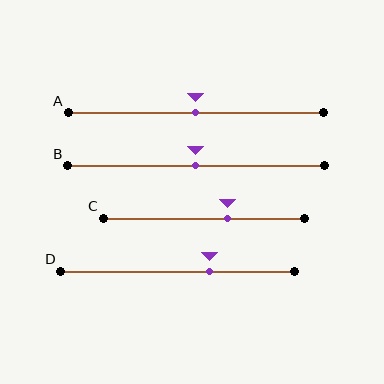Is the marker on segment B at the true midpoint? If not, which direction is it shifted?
Yes, the marker on segment B is at the true midpoint.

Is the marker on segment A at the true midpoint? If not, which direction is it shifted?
Yes, the marker on segment A is at the true midpoint.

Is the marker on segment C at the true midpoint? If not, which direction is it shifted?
No, the marker on segment C is shifted to the right by about 12% of the segment length.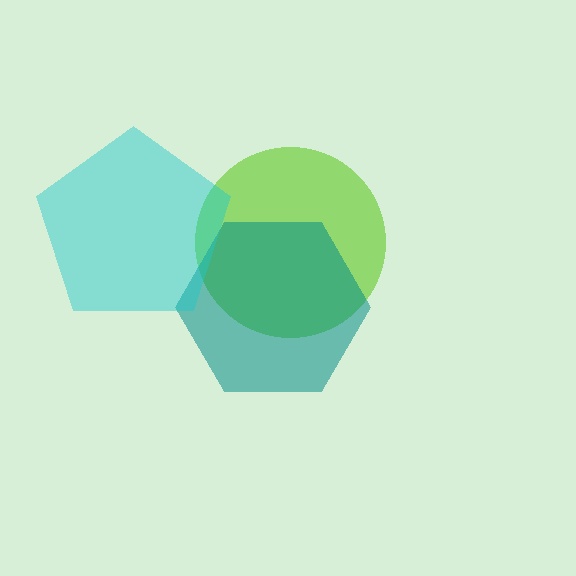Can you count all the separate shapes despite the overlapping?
Yes, there are 3 separate shapes.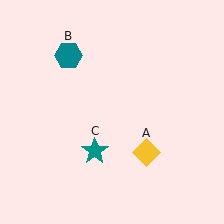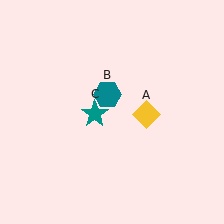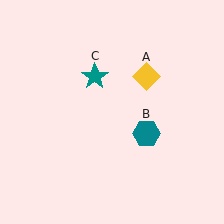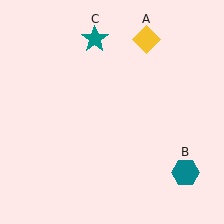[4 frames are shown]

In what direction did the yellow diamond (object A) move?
The yellow diamond (object A) moved up.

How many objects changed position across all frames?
3 objects changed position: yellow diamond (object A), teal hexagon (object B), teal star (object C).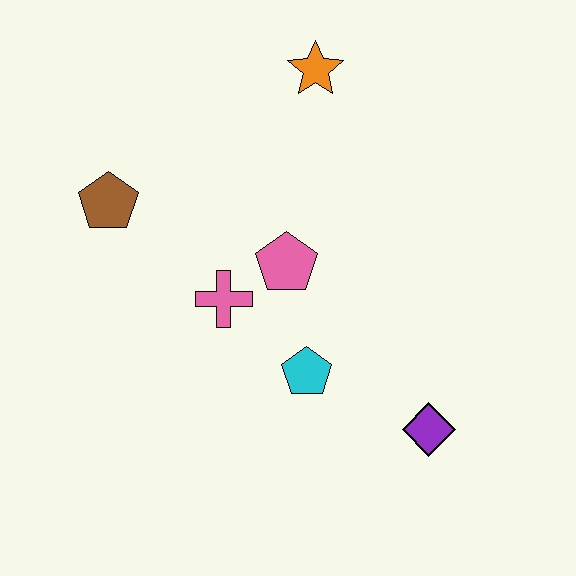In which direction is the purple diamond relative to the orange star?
The purple diamond is below the orange star.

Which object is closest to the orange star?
The pink pentagon is closest to the orange star.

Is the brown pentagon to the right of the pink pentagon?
No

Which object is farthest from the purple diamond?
The brown pentagon is farthest from the purple diamond.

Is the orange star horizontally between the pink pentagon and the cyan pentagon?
No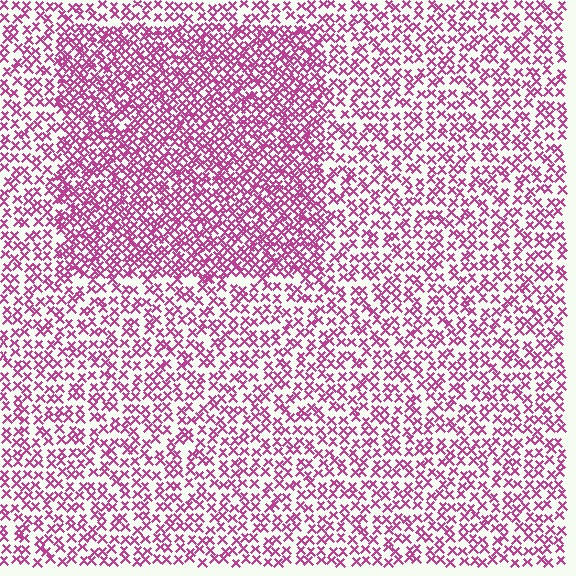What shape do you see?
I see a rectangle.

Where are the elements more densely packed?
The elements are more densely packed inside the rectangle boundary.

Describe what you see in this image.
The image contains small magenta elements arranged at two different densities. A rectangle-shaped region is visible where the elements are more densely packed than the surrounding area.